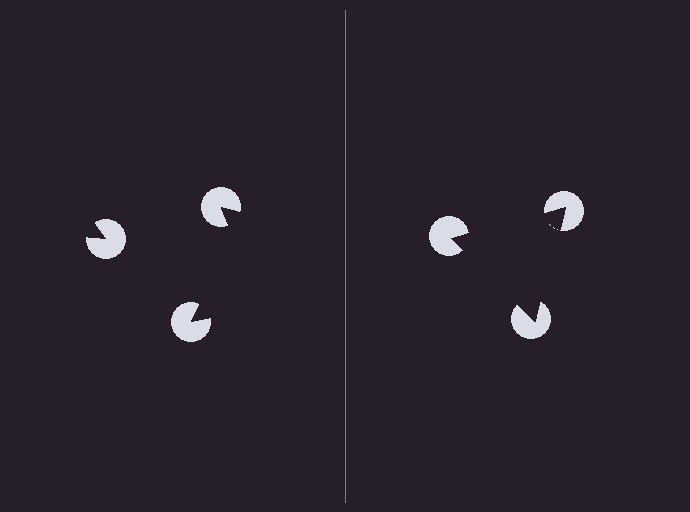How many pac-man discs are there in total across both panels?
6 — 3 on each side.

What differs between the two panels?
The pac-man discs are positioned identically on both sides; only the wedge orientations differ. On the right they align to a triangle; on the left they are misaligned.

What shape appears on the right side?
An illusory triangle.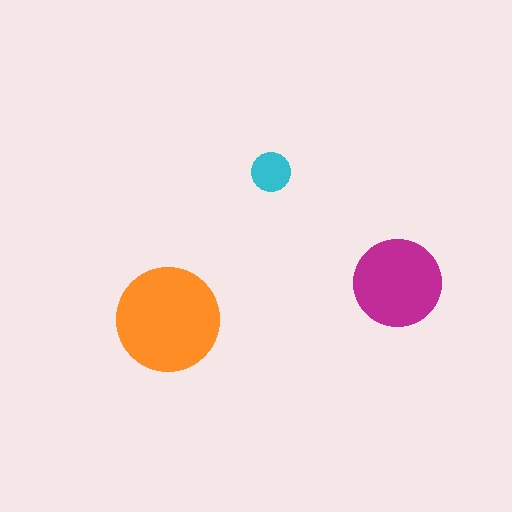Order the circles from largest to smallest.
the orange one, the magenta one, the cyan one.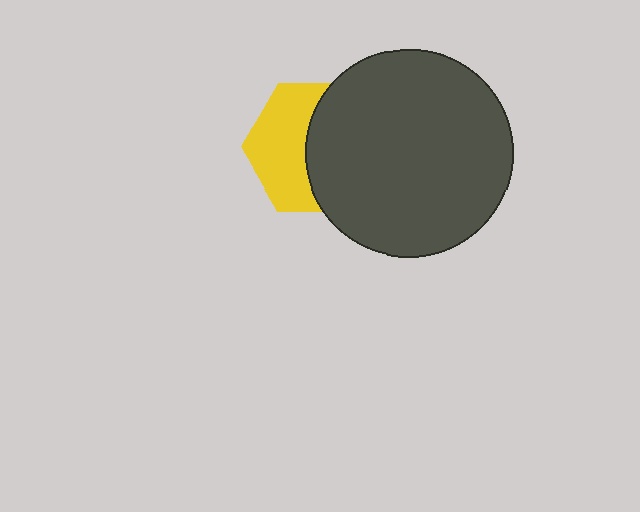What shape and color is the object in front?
The object in front is a dark gray circle.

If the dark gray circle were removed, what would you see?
You would see the complete yellow hexagon.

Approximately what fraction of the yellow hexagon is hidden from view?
Roughly 53% of the yellow hexagon is hidden behind the dark gray circle.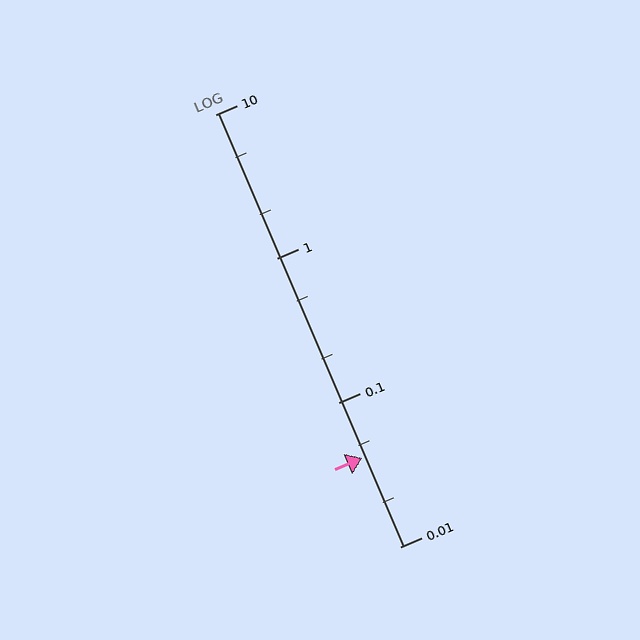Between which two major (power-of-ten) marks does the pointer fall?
The pointer is between 0.01 and 0.1.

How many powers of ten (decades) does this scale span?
The scale spans 3 decades, from 0.01 to 10.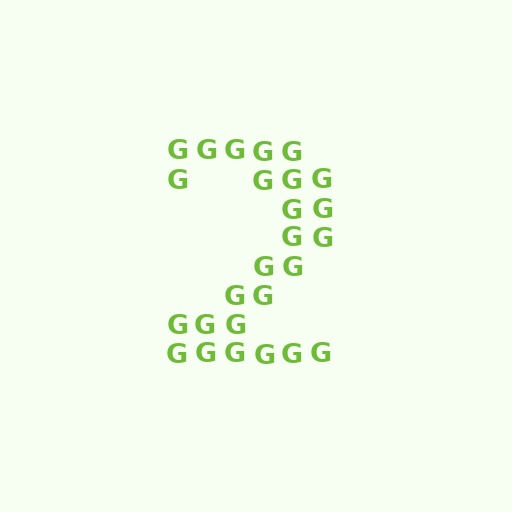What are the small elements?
The small elements are letter G's.